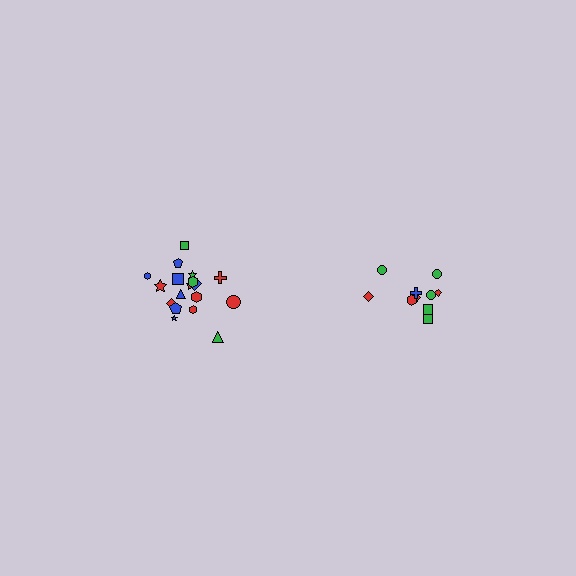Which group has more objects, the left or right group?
The left group.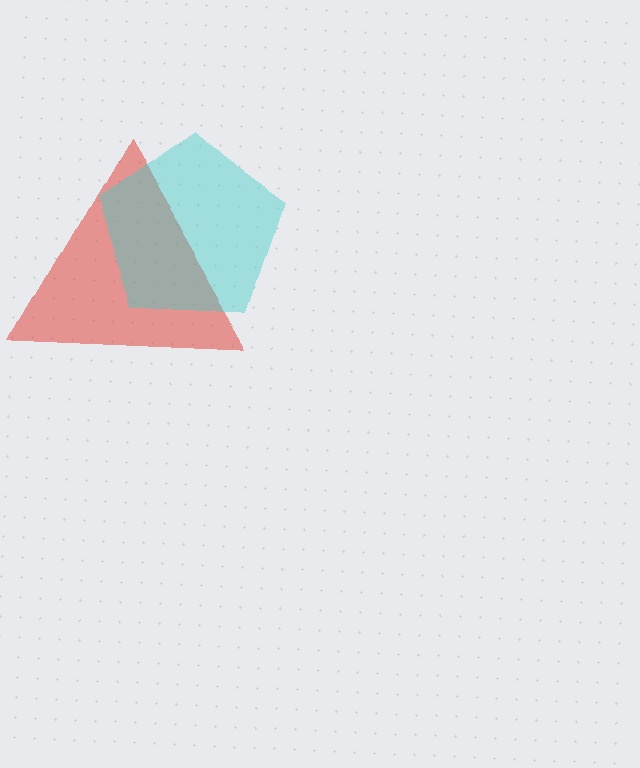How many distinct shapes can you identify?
There are 2 distinct shapes: a red triangle, a cyan pentagon.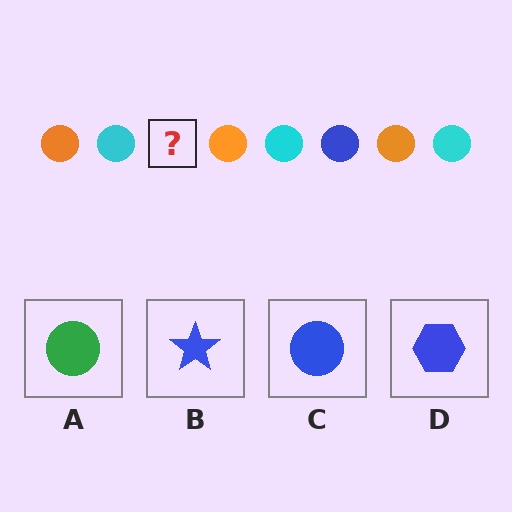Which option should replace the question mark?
Option C.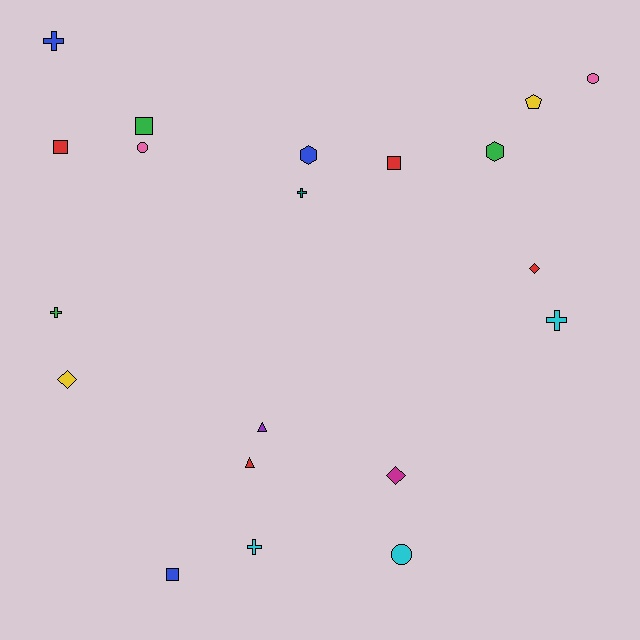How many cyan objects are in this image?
There are 3 cyan objects.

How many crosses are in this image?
There are 5 crosses.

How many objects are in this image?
There are 20 objects.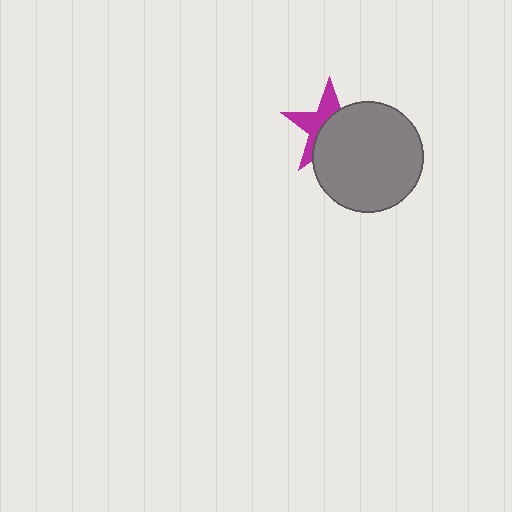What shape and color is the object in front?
The object in front is a gray circle.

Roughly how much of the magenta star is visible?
A small part of it is visible (roughly 44%).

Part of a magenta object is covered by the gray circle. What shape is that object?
It is a star.